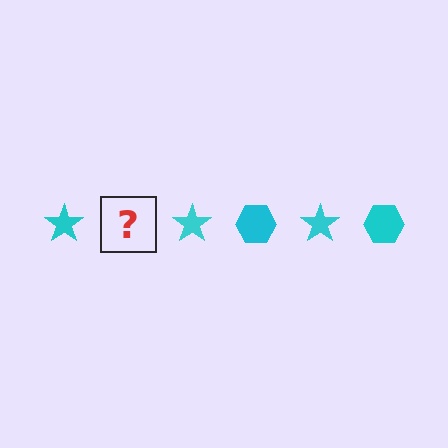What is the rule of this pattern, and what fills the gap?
The rule is that the pattern cycles through star, hexagon shapes in cyan. The gap should be filled with a cyan hexagon.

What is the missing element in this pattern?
The missing element is a cyan hexagon.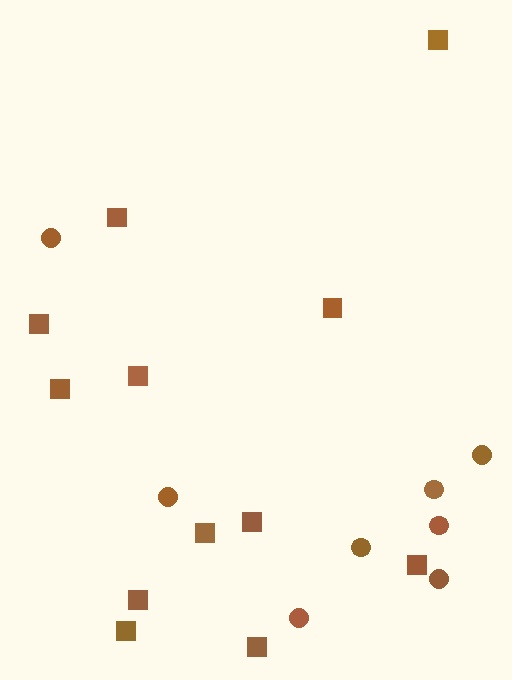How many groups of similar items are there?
There are 2 groups: one group of squares (12) and one group of circles (8).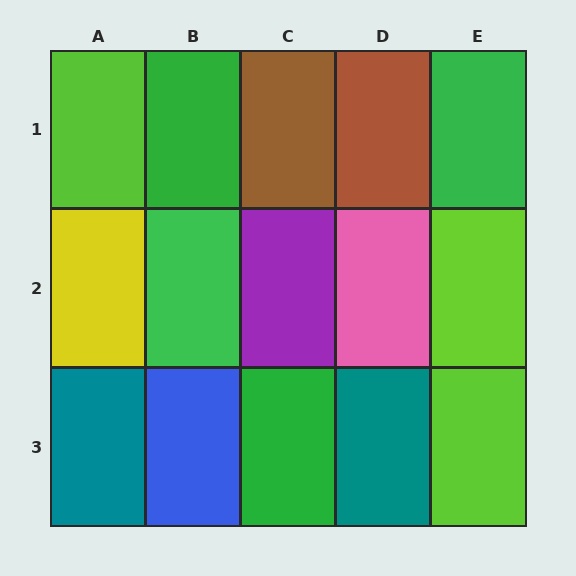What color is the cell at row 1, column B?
Green.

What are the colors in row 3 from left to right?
Teal, blue, green, teal, lime.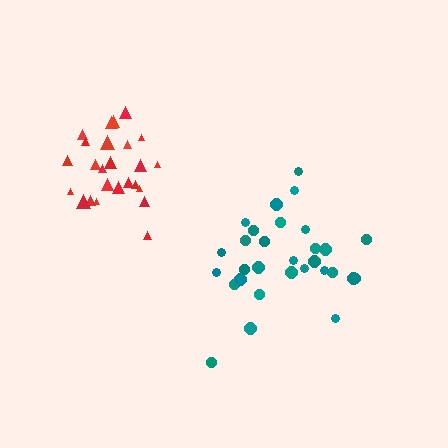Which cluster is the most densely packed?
Red.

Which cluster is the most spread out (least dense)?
Teal.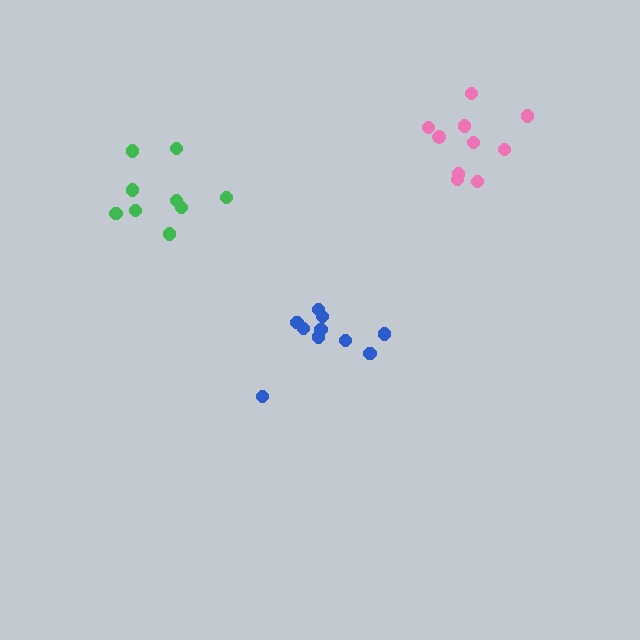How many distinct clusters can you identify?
There are 3 distinct clusters.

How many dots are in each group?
Group 1: 10 dots, Group 2: 9 dots, Group 3: 10 dots (29 total).